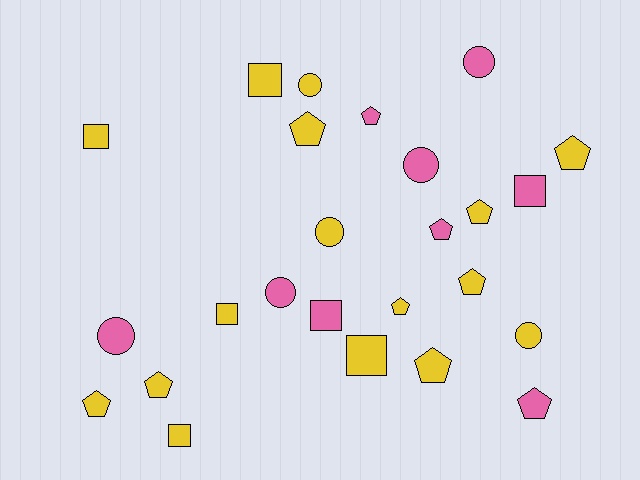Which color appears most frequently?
Yellow, with 16 objects.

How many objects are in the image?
There are 25 objects.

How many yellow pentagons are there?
There are 8 yellow pentagons.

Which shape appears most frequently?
Pentagon, with 11 objects.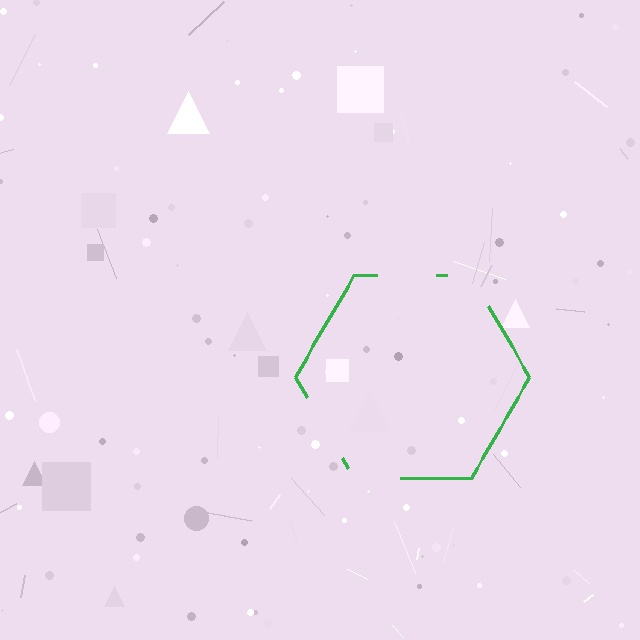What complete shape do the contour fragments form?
The contour fragments form a hexagon.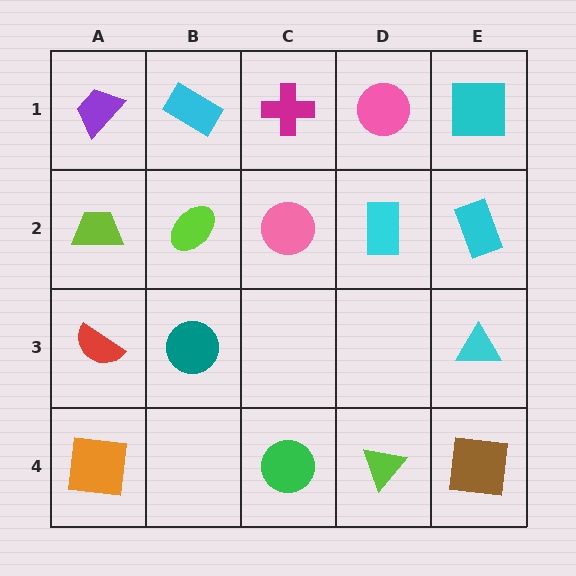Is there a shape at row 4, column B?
No, that cell is empty.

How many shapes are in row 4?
4 shapes.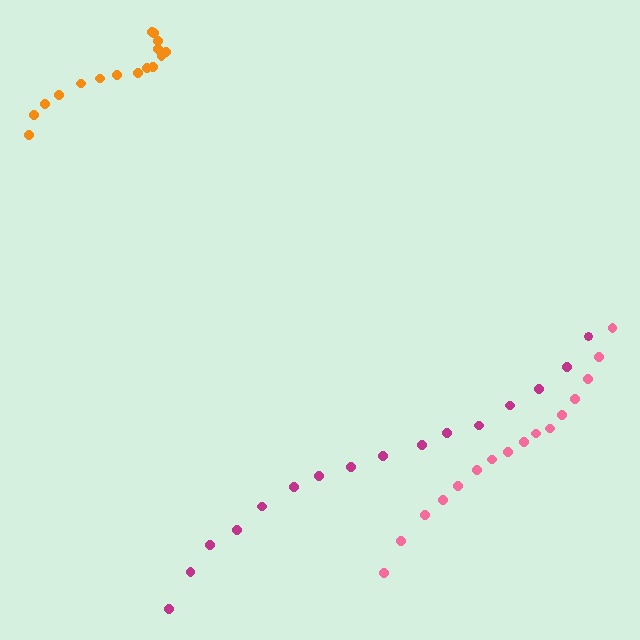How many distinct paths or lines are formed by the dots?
There are 3 distinct paths.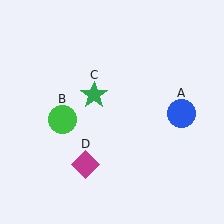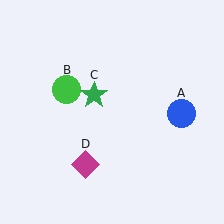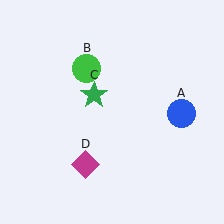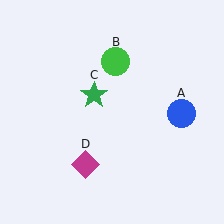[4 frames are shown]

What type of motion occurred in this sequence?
The green circle (object B) rotated clockwise around the center of the scene.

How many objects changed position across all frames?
1 object changed position: green circle (object B).